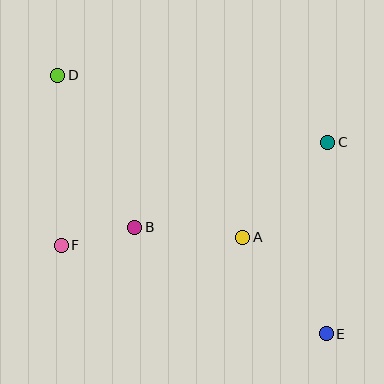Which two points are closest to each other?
Points B and F are closest to each other.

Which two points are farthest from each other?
Points D and E are farthest from each other.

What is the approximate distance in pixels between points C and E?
The distance between C and E is approximately 191 pixels.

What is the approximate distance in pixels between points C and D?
The distance between C and D is approximately 278 pixels.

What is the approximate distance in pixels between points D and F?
The distance between D and F is approximately 170 pixels.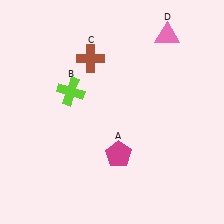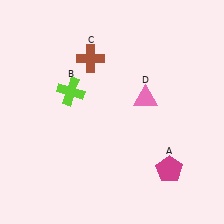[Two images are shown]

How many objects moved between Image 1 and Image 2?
2 objects moved between the two images.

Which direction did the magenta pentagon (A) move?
The magenta pentagon (A) moved right.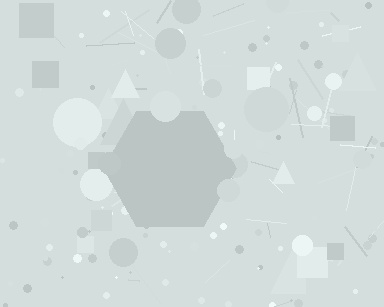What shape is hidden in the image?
A hexagon is hidden in the image.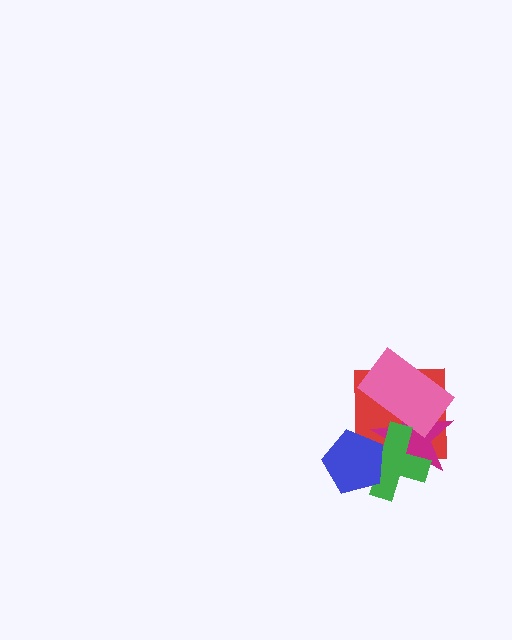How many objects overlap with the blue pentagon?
3 objects overlap with the blue pentagon.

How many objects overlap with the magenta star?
4 objects overlap with the magenta star.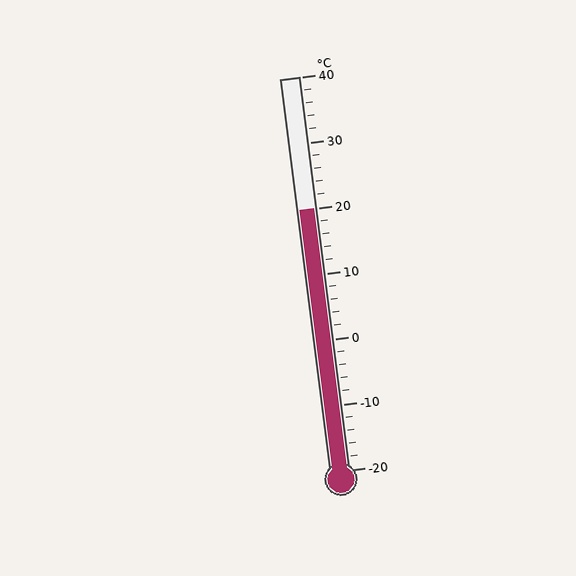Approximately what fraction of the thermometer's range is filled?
The thermometer is filled to approximately 65% of its range.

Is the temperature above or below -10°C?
The temperature is above -10°C.